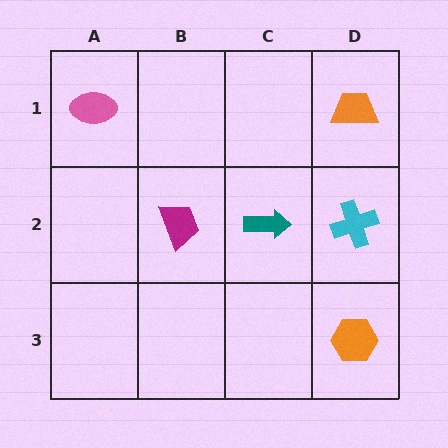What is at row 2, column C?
A teal arrow.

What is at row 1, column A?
A pink ellipse.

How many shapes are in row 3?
1 shape.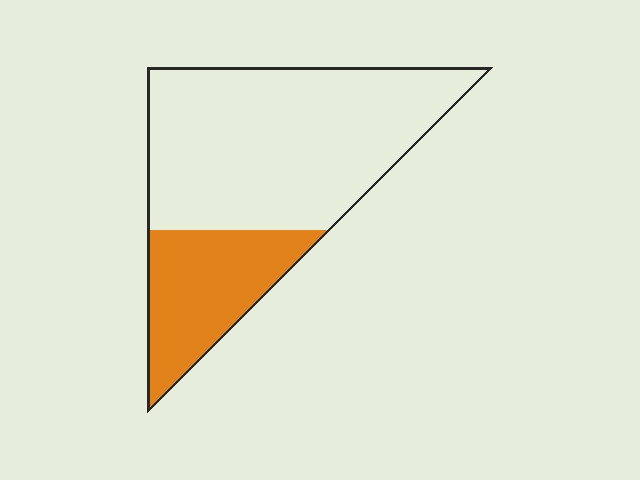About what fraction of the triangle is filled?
About one quarter (1/4).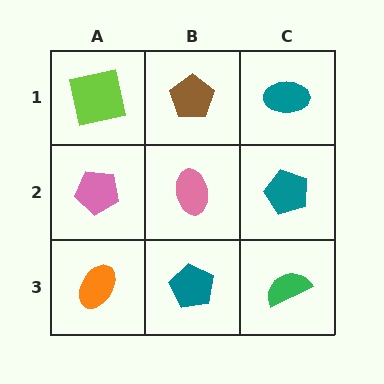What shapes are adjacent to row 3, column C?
A teal pentagon (row 2, column C), a teal pentagon (row 3, column B).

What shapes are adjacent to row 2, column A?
A lime square (row 1, column A), an orange ellipse (row 3, column A), a pink ellipse (row 2, column B).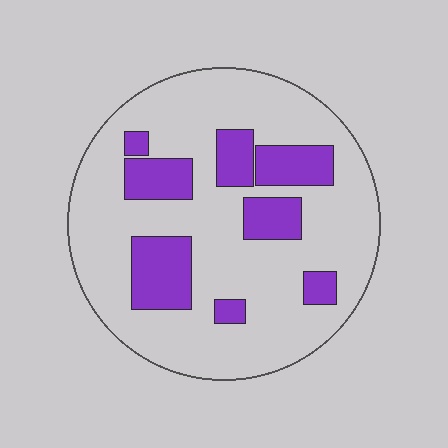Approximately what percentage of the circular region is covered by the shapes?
Approximately 25%.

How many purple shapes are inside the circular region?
8.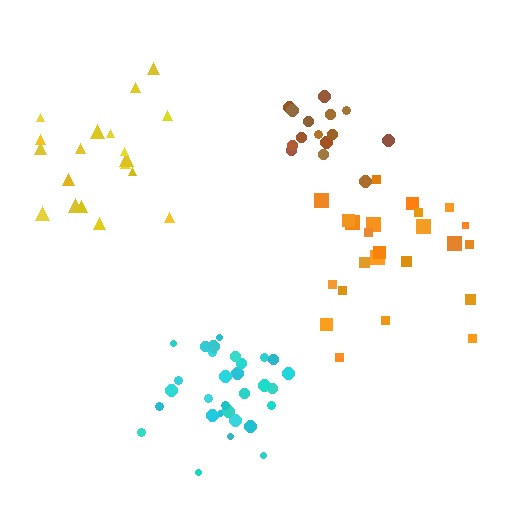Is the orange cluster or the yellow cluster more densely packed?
Orange.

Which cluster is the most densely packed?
Cyan.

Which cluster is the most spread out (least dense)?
Yellow.